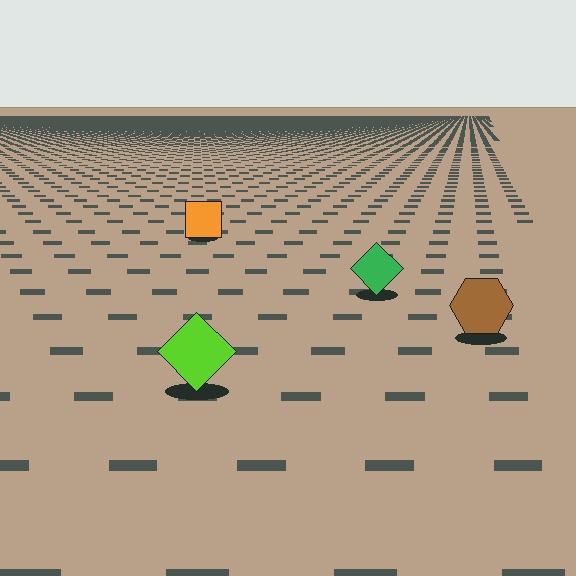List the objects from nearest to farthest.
From nearest to farthest: the lime diamond, the brown hexagon, the green diamond, the orange square.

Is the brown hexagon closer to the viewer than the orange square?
Yes. The brown hexagon is closer — you can tell from the texture gradient: the ground texture is coarser near it.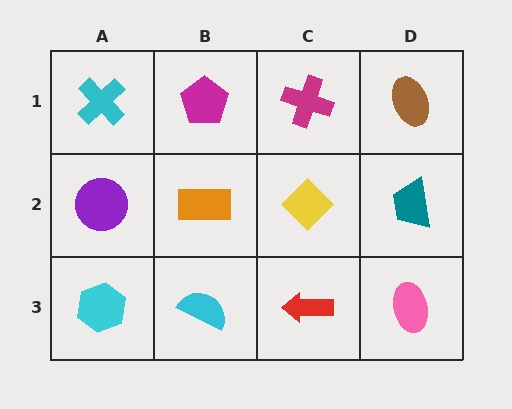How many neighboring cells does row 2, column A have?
3.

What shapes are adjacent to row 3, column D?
A teal trapezoid (row 2, column D), a red arrow (row 3, column C).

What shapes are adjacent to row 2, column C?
A magenta cross (row 1, column C), a red arrow (row 3, column C), an orange rectangle (row 2, column B), a teal trapezoid (row 2, column D).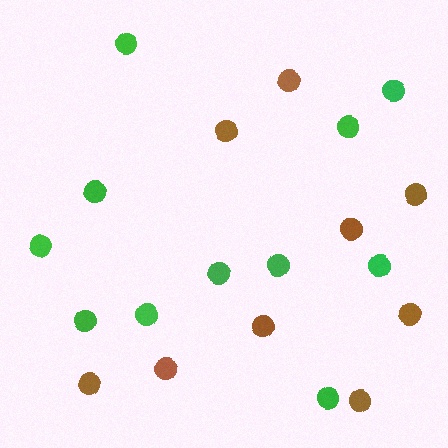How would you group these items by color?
There are 2 groups: one group of brown circles (9) and one group of green circles (11).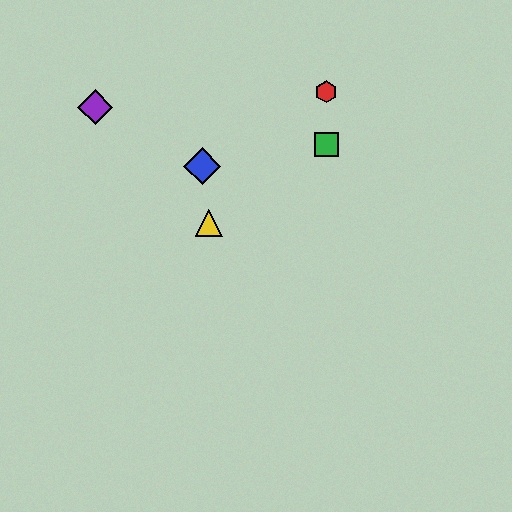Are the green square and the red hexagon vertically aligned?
Yes, both are at x≈326.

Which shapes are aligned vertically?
The red hexagon, the green square are aligned vertically.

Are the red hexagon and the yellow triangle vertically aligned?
No, the red hexagon is at x≈326 and the yellow triangle is at x≈209.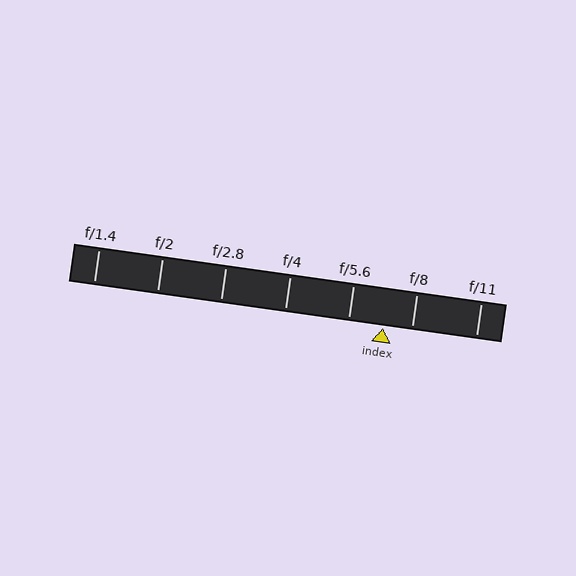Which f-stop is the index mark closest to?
The index mark is closest to f/8.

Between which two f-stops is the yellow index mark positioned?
The index mark is between f/5.6 and f/8.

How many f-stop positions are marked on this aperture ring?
There are 7 f-stop positions marked.